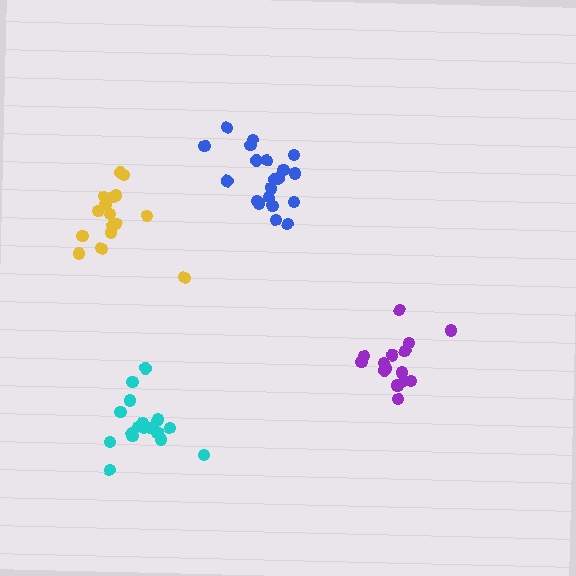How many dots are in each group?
Group 1: 18 dots, Group 2: 16 dots, Group 3: 20 dots, Group 4: 16 dots (70 total).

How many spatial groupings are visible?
There are 4 spatial groupings.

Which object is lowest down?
The cyan cluster is bottommost.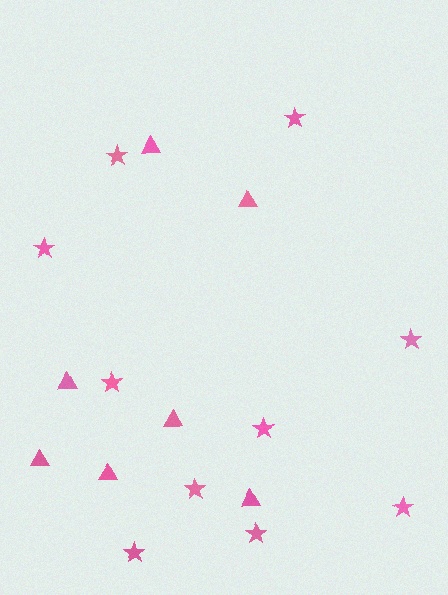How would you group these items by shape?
There are 2 groups: one group of triangles (7) and one group of stars (10).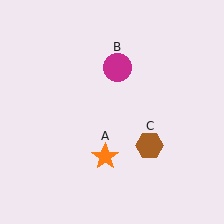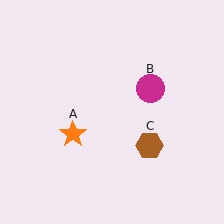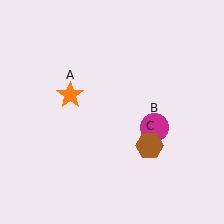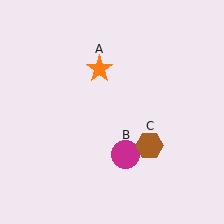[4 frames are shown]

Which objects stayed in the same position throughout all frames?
Brown hexagon (object C) remained stationary.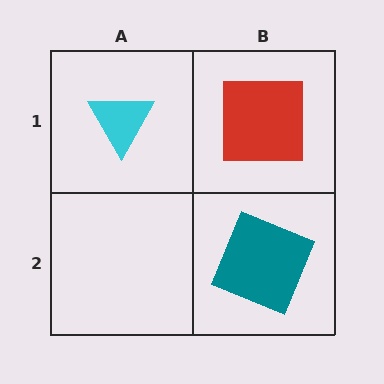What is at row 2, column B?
A teal square.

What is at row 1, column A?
A cyan triangle.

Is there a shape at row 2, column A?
No, that cell is empty.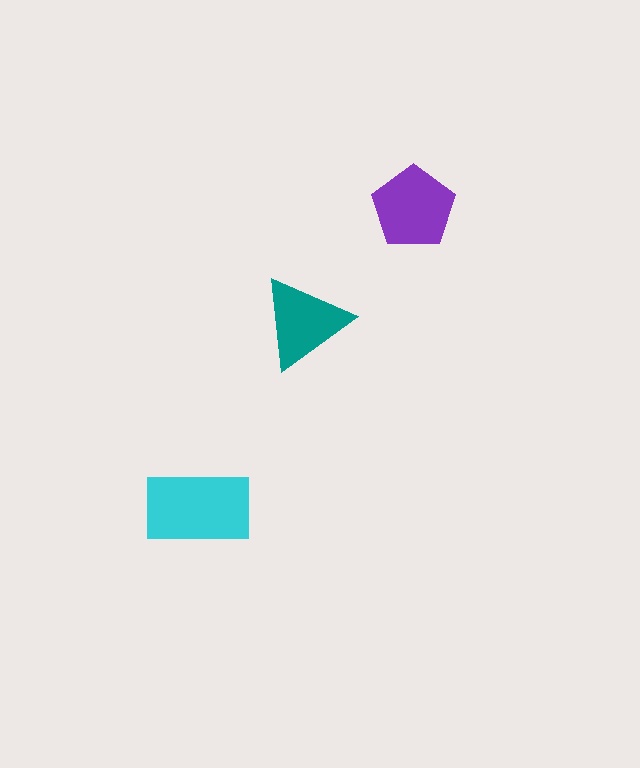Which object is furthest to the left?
The cyan rectangle is leftmost.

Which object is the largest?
The cyan rectangle.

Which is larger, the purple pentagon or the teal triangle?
The purple pentagon.